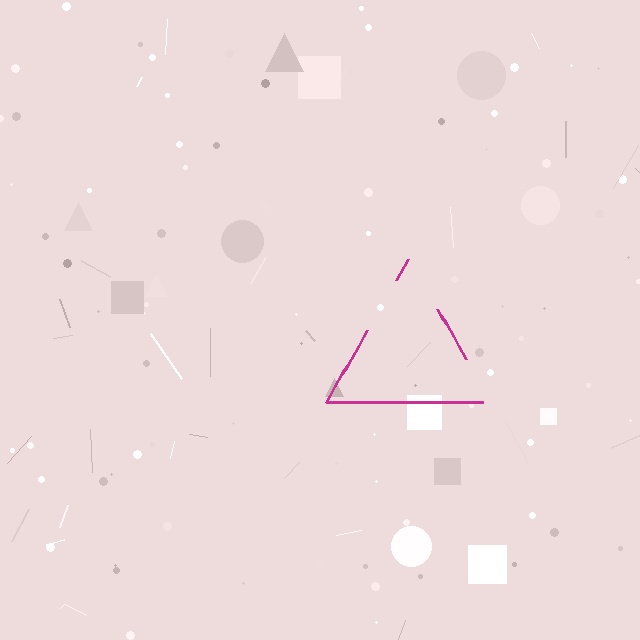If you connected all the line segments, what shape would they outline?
They would outline a triangle.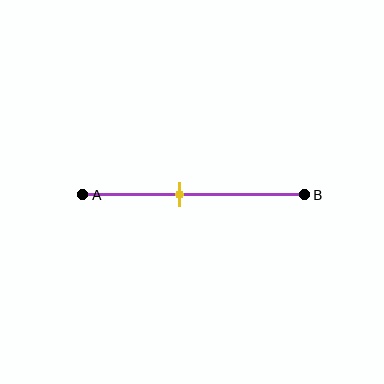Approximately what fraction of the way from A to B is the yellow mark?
The yellow mark is approximately 45% of the way from A to B.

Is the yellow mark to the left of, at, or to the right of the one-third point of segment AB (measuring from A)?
The yellow mark is to the right of the one-third point of segment AB.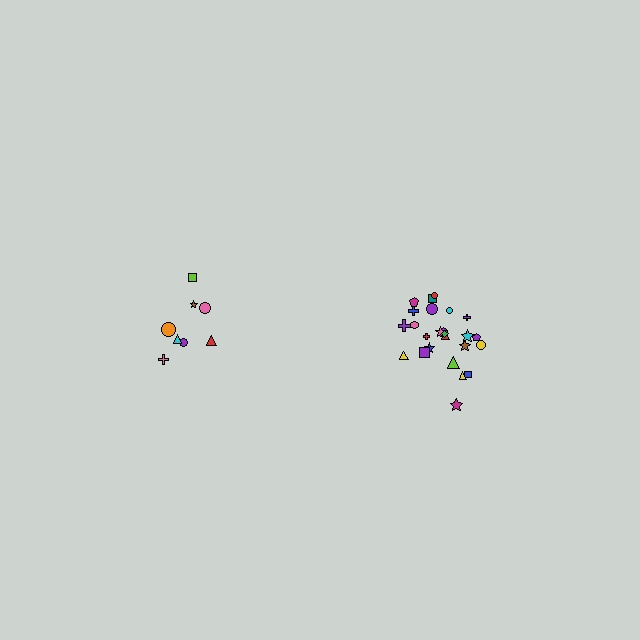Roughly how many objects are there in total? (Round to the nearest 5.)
Roughly 35 objects in total.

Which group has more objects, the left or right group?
The right group.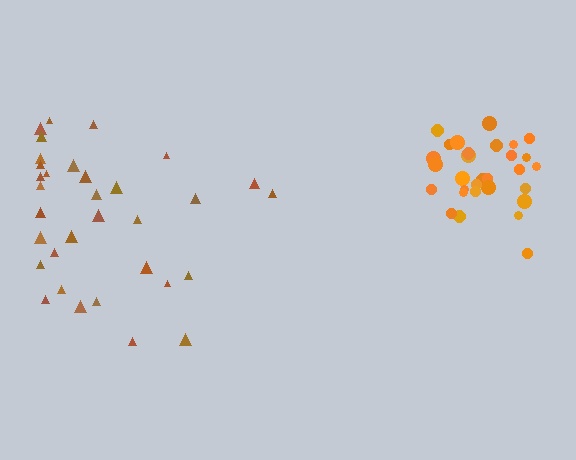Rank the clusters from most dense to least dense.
orange, brown.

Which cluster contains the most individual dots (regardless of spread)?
Brown (33).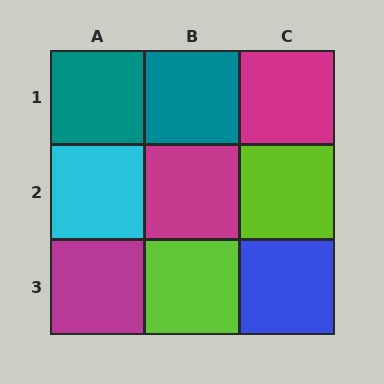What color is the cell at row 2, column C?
Lime.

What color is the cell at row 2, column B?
Magenta.